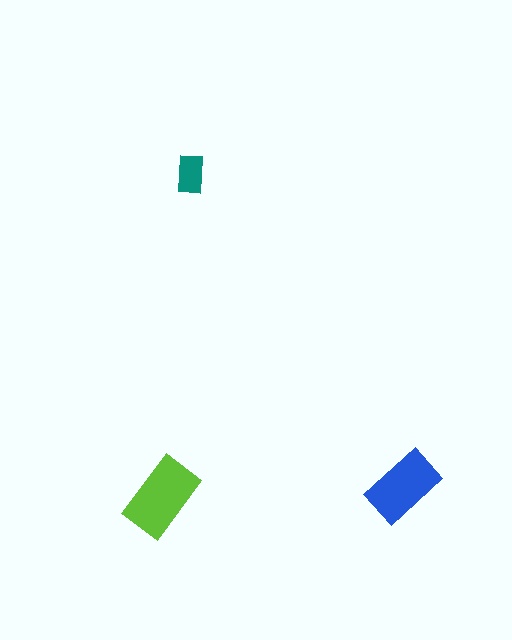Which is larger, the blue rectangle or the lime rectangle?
The lime one.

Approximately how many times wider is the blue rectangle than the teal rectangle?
About 2 times wider.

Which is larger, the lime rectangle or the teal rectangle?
The lime one.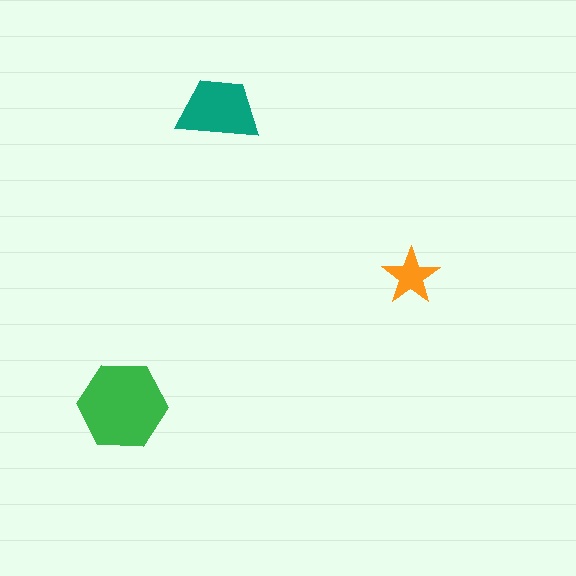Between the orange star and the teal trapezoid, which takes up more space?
The teal trapezoid.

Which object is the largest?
The green hexagon.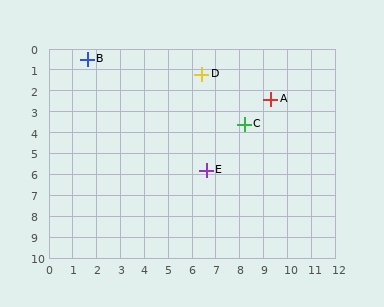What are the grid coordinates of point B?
Point B is at approximately (1.6, 0.5).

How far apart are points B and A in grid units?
Points B and A are about 7.9 grid units apart.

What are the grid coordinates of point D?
Point D is at approximately (6.4, 1.2).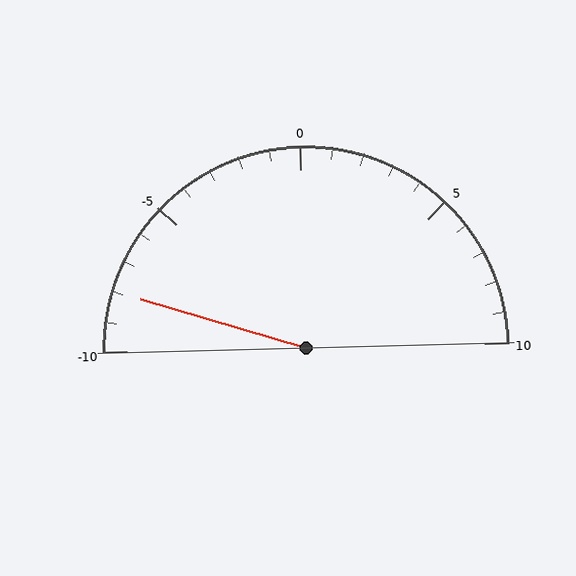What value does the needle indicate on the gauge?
The needle indicates approximately -8.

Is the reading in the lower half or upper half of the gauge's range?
The reading is in the lower half of the range (-10 to 10).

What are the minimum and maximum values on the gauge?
The gauge ranges from -10 to 10.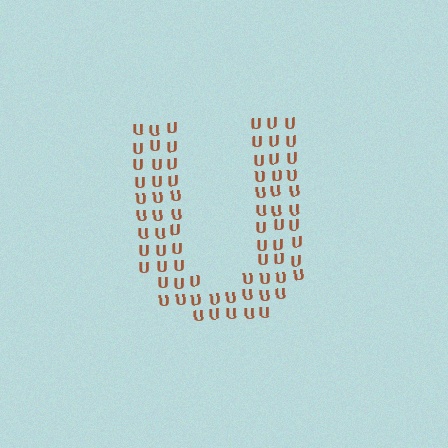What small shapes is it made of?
It is made of small letter U's.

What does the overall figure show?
The overall figure shows the letter U.